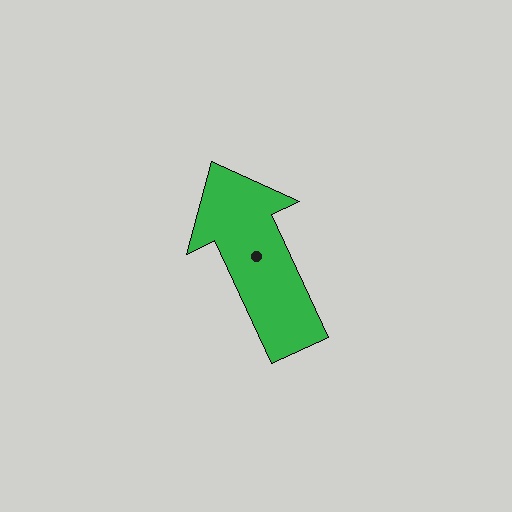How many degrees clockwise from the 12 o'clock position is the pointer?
Approximately 335 degrees.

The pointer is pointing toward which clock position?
Roughly 11 o'clock.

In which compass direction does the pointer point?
Northwest.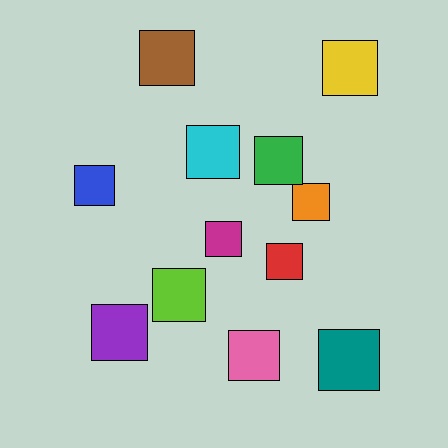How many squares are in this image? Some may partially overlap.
There are 12 squares.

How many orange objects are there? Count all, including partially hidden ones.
There is 1 orange object.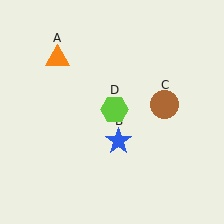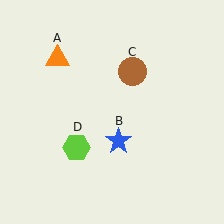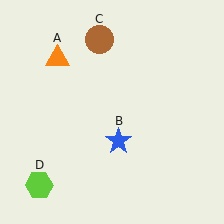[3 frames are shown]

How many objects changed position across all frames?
2 objects changed position: brown circle (object C), lime hexagon (object D).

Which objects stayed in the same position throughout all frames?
Orange triangle (object A) and blue star (object B) remained stationary.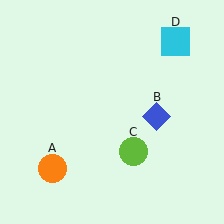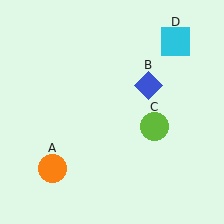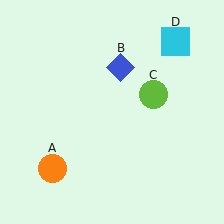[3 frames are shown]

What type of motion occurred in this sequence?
The blue diamond (object B), lime circle (object C) rotated counterclockwise around the center of the scene.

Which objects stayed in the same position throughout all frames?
Orange circle (object A) and cyan square (object D) remained stationary.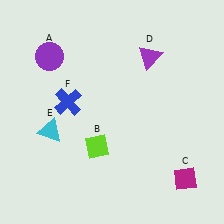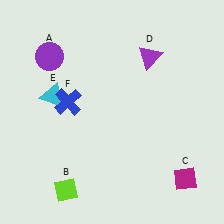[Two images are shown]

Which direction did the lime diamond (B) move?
The lime diamond (B) moved down.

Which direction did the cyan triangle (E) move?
The cyan triangle (E) moved up.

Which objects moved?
The objects that moved are: the lime diamond (B), the cyan triangle (E).